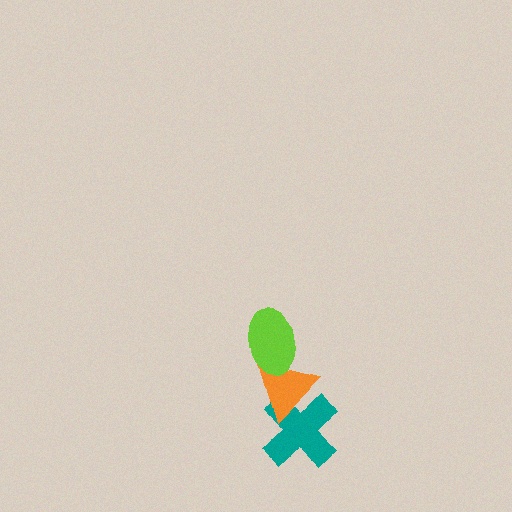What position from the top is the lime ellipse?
The lime ellipse is 1st from the top.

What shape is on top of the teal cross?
The orange triangle is on top of the teal cross.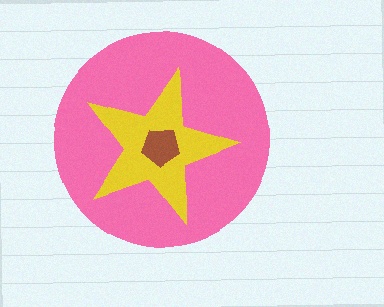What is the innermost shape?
The brown pentagon.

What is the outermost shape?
The pink circle.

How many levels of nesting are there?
3.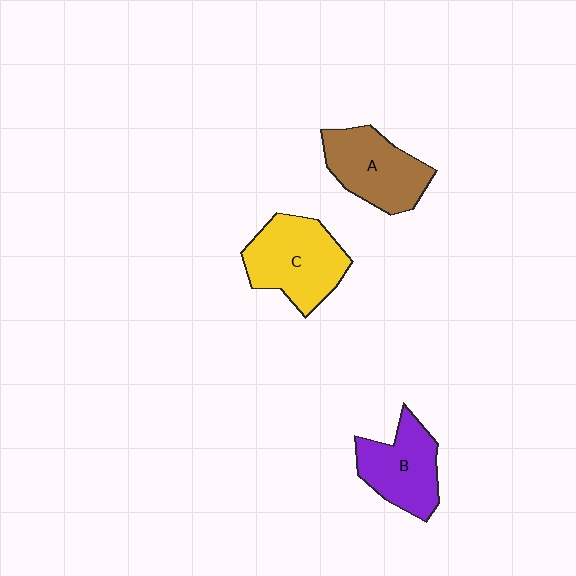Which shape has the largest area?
Shape C (yellow).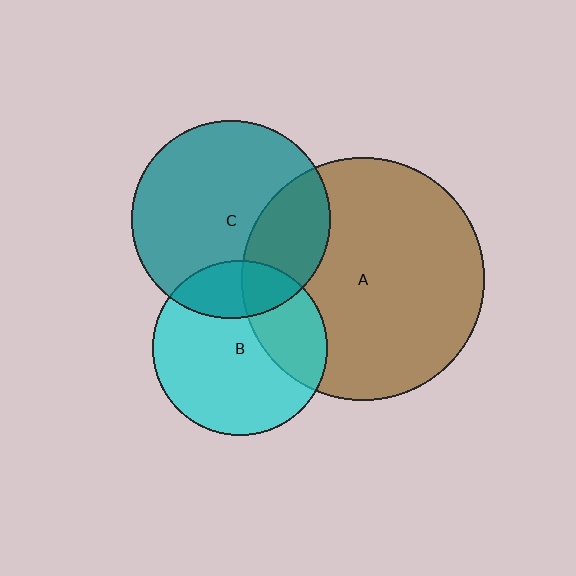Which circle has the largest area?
Circle A (brown).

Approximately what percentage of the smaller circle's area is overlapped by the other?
Approximately 30%.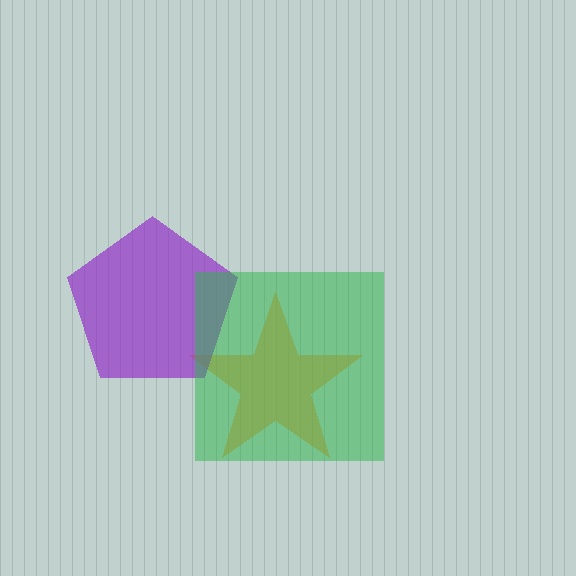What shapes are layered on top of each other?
The layered shapes are: an orange star, a purple pentagon, a green square.